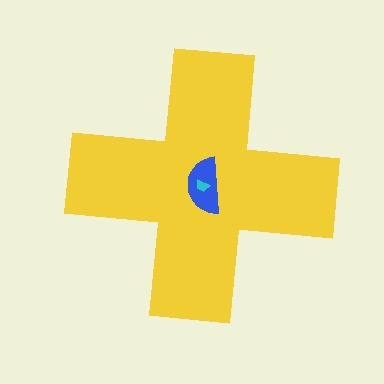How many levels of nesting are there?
3.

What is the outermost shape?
The yellow cross.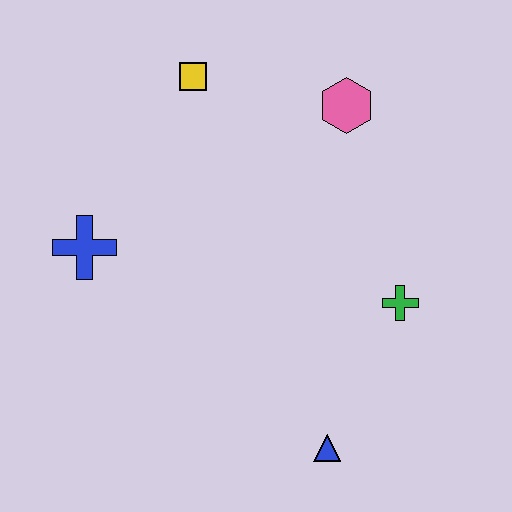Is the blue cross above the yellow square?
No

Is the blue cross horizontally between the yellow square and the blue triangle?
No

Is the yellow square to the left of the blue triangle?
Yes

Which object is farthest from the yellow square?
The blue triangle is farthest from the yellow square.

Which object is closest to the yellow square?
The pink hexagon is closest to the yellow square.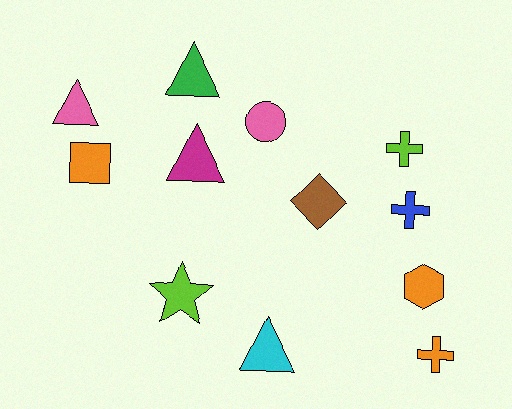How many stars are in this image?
There is 1 star.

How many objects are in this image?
There are 12 objects.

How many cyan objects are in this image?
There is 1 cyan object.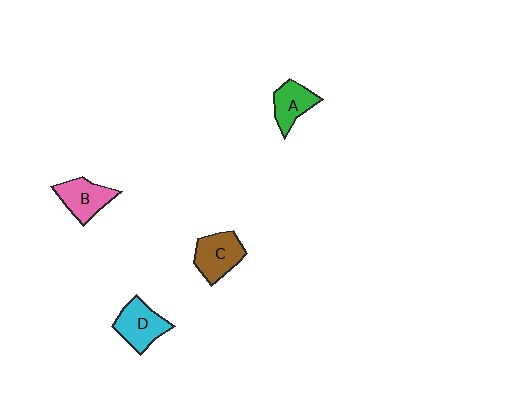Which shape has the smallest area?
Shape A (green).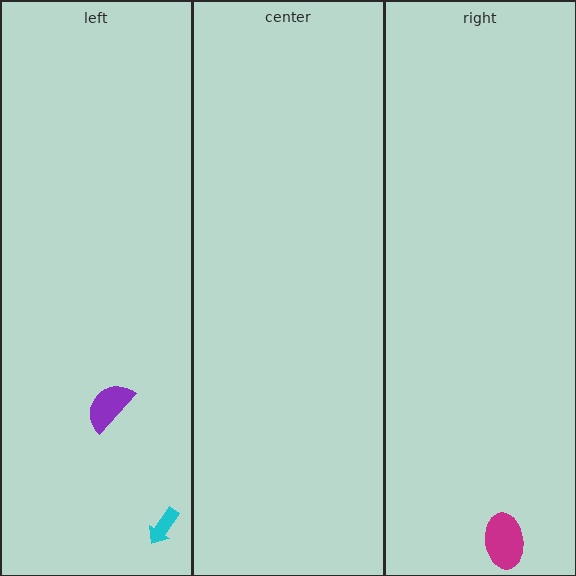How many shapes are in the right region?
1.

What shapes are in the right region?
The magenta ellipse.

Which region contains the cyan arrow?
The left region.